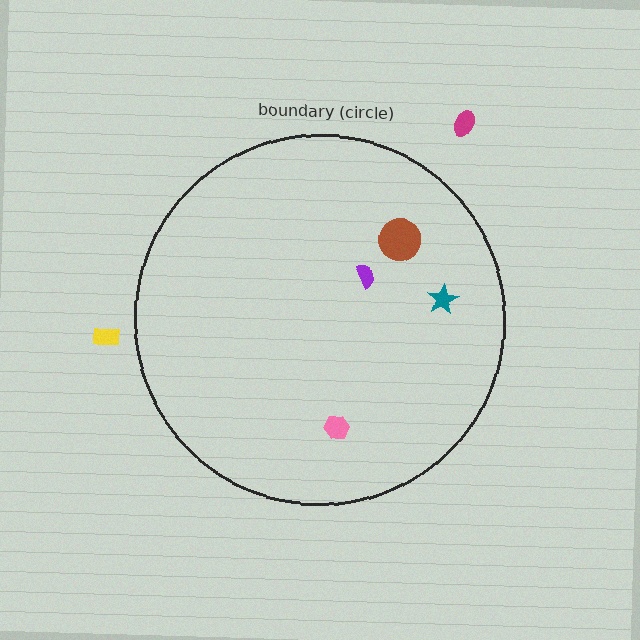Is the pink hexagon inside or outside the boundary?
Inside.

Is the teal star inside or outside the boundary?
Inside.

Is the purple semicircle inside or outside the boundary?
Inside.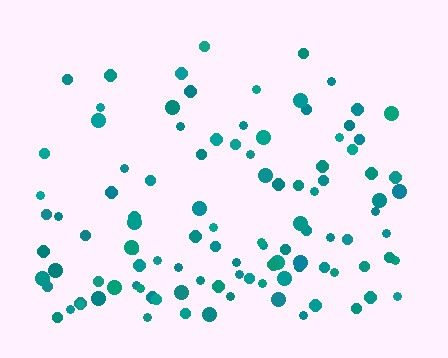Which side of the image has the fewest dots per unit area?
The top.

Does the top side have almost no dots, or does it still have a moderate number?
Still a moderate number, just noticeably fewer than the bottom.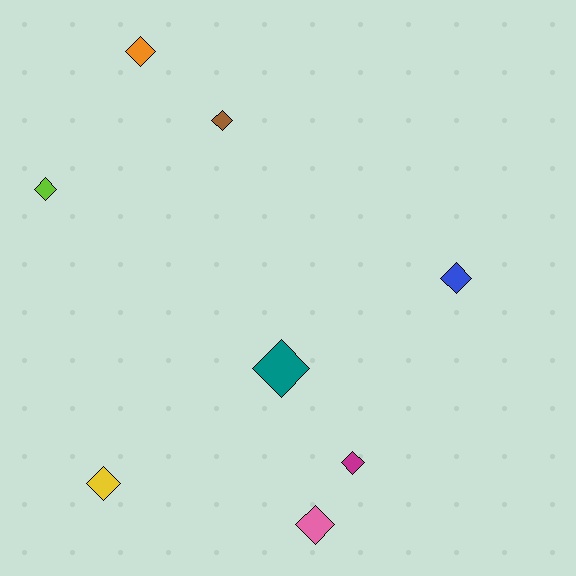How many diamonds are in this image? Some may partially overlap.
There are 8 diamonds.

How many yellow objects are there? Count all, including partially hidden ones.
There is 1 yellow object.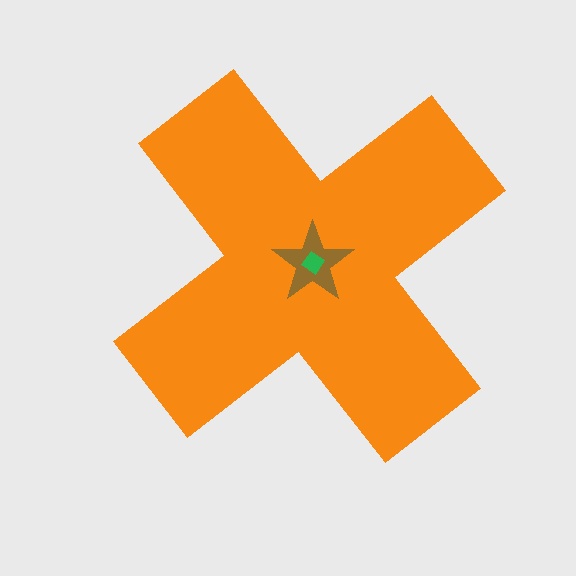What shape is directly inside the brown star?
The green diamond.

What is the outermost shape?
The orange cross.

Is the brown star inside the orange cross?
Yes.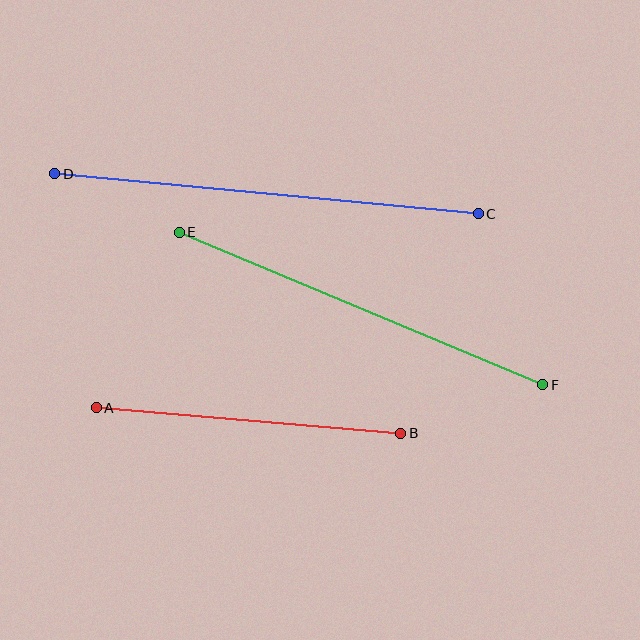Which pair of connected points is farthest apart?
Points C and D are farthest apart.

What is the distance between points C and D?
The distance is approximately 425 pixels.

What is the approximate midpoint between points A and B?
The midpoint is at approximately (248, 421) pixels.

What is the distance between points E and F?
The distance is approximately 394 pixels.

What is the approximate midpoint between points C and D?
The midpoint is at approximately (266, 194) pixels.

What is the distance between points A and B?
The distance is approximately 305 pixels.